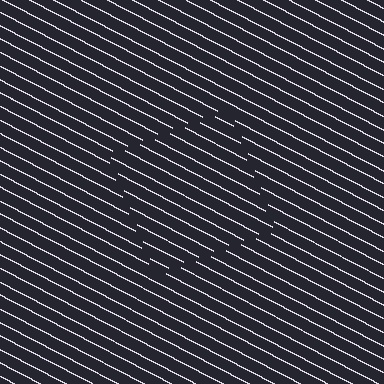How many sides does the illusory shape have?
4 sides — the line-ends trace a square.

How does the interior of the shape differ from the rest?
The interior of the shape contains the same grating, shifted by half a period — the contour is defined by the phase discontinuity where line-ends from the inner and outer gratings abut.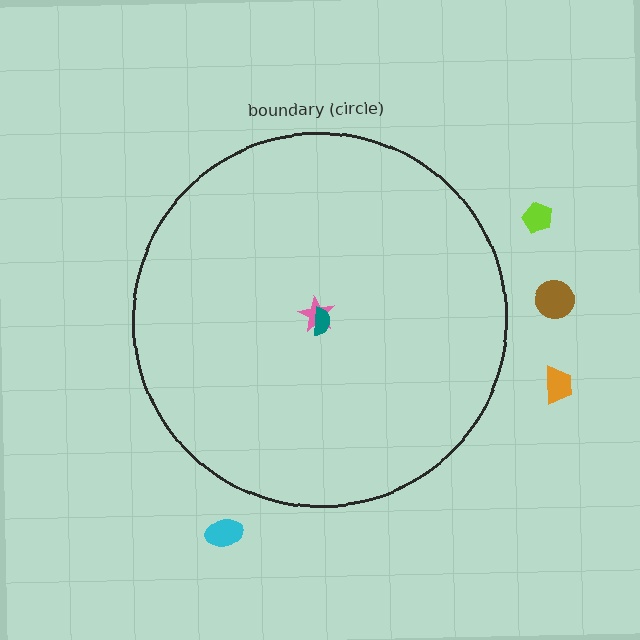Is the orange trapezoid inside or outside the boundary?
Outside.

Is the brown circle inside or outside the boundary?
Outside.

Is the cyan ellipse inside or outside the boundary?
Outside.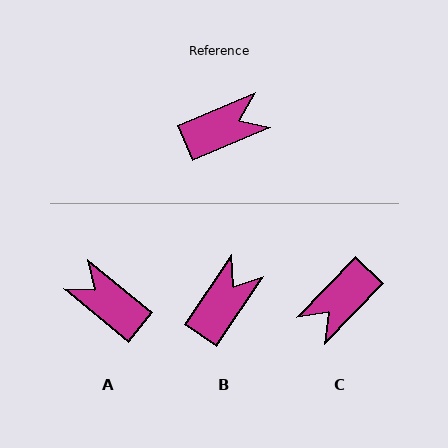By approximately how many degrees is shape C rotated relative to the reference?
Approximately 157 degrees clockwise.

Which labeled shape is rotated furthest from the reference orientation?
C, about 157 degrees away.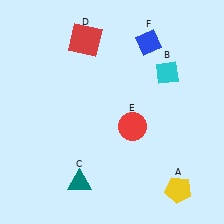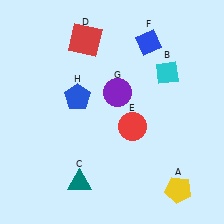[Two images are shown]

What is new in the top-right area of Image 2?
A purple circle (G) was added in the top-right area of Image 2.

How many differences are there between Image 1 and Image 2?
There are 2 differences between the two images.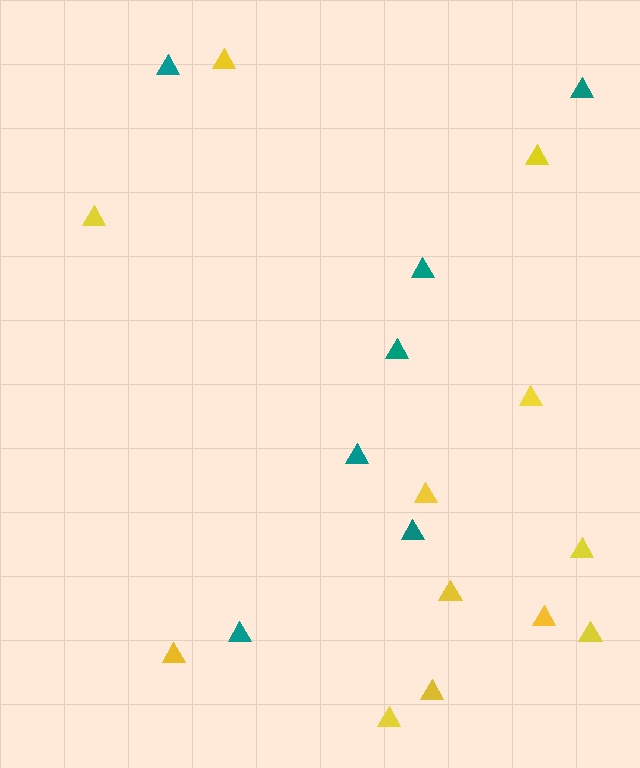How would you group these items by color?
There are 2 groups: one group of teal triangles (7) and one group of yellow triangles (12).